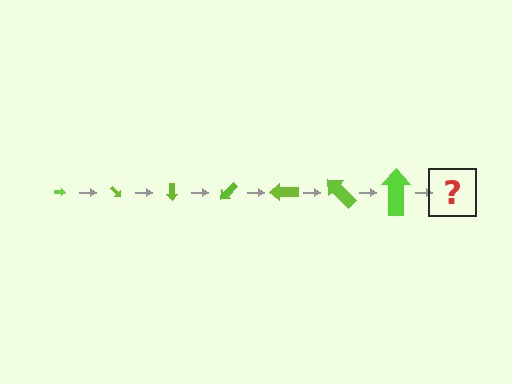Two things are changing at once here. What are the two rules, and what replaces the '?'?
The two rules are that the arrow grows larger each step and it rotates 45 degrees each step. The '?' should be an arrow, larger than the previous one and rotated 315 degrees from the start.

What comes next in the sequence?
The next element should be an arrow, larger than the previous one and rotated 315 degrees from the start.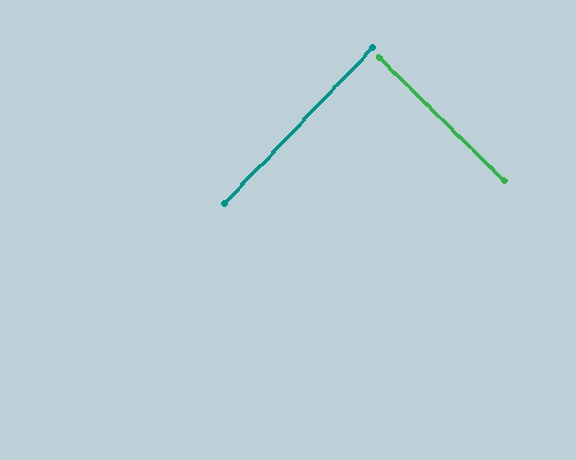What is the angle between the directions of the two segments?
Approximately 89 degrees.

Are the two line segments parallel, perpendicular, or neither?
Perpendicular — they meet at approximately 89°.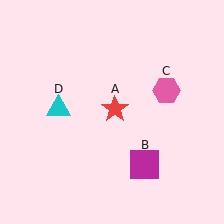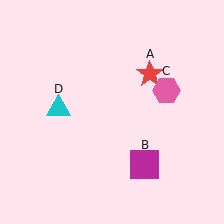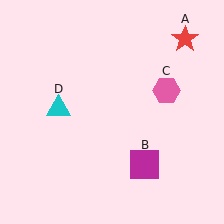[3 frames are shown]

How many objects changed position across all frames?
1 object changed position: red star (object A).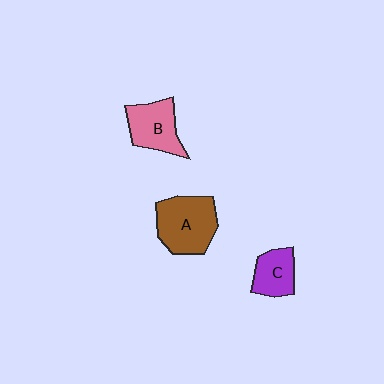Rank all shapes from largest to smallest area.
From largest to smallest: A (brown), B (pink), C (purple).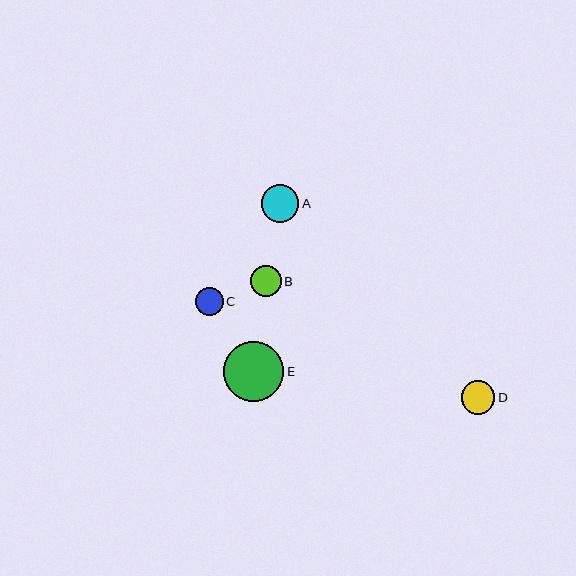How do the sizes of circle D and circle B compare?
Circle D and circle B are approximately the same size.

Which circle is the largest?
Circle E is the largest with a size of approximately 60 pixels.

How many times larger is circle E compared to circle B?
Circle E is approximately 1.9 times the size of circle B.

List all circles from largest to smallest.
From largest to smallest: E, A, D, B, C.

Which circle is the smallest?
Circle C is the smallest with a size of approximately 28 pixels.